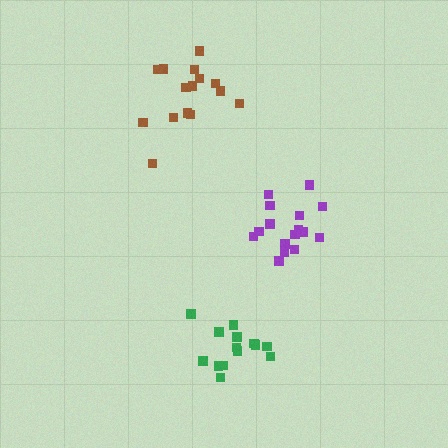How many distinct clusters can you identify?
There are 3 distinct clusters.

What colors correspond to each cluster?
The clusters are colored: purple, green, brown.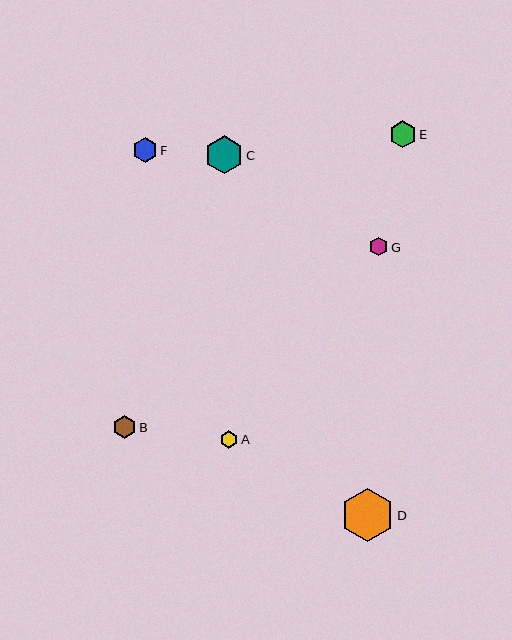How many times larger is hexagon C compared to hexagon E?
Hexagon C is approximately 1.4 times the size of hexagon E.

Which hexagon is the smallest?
Hexagon A is the smallest with a size of approximately 18 pixels.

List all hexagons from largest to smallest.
From largest to smallest: D, C, E, F, B, G, A.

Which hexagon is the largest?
Hexagon D is the largest with a size of approximately 53 pixels.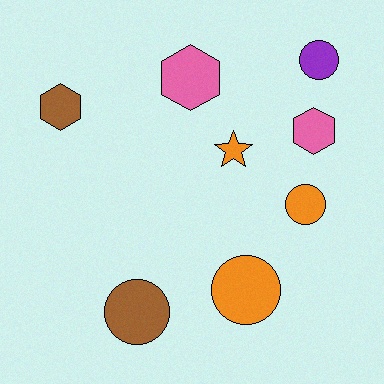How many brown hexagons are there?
There is 1 brown hexagon.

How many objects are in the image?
There are 8 objects.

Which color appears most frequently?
Orange, with 3 objects.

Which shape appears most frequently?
Circle, with 4 objects.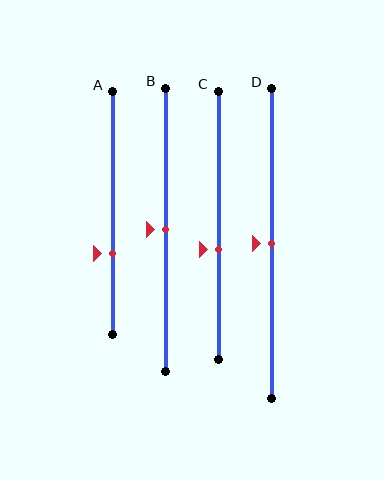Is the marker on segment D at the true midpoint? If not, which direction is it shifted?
Yes, the marker on segment D is at the true midpoint.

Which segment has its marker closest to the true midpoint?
Segment B has its marker closest to the true midpoint.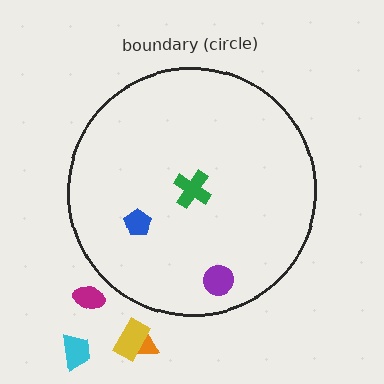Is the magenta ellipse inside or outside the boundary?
Outside.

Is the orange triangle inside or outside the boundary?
Outside.